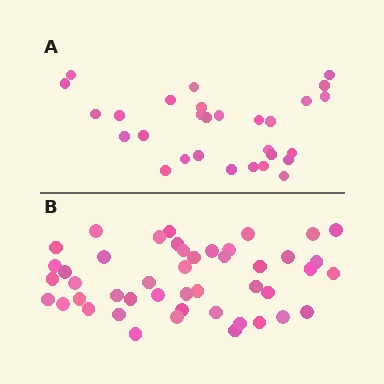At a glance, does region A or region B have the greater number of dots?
Region B (the bottom region) has more dots.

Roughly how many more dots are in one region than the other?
Region B has approximately 15 more dots than region A.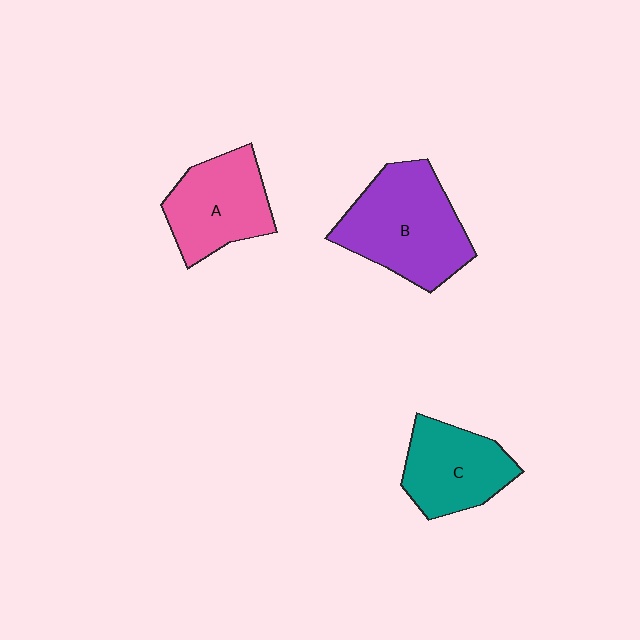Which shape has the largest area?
Shape B (purple).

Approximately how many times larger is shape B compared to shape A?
Approximately 1.3 times.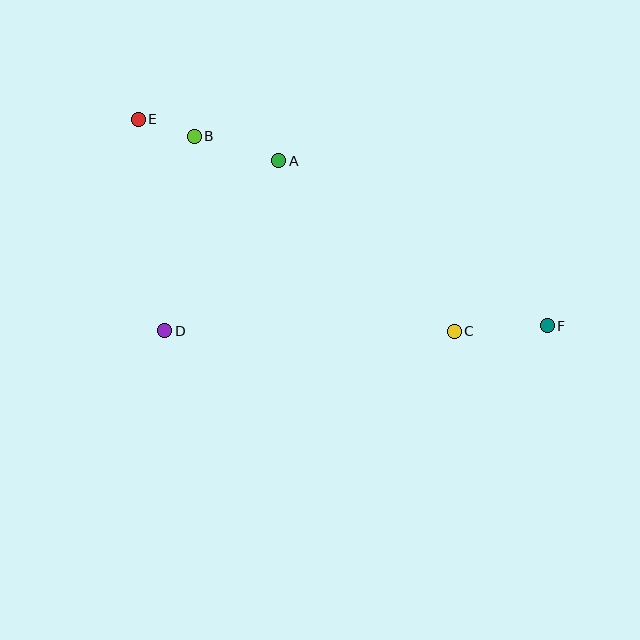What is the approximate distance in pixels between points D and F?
The distance between D and F is approximately 383 pixels.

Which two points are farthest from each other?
Points E and F are farthest from each other.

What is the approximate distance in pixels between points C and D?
The distance between C and D is approximately 290 pixels.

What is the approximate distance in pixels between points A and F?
The distance between A and F is approximately 316 pixels.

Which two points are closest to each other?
Points B and E are closest to each other.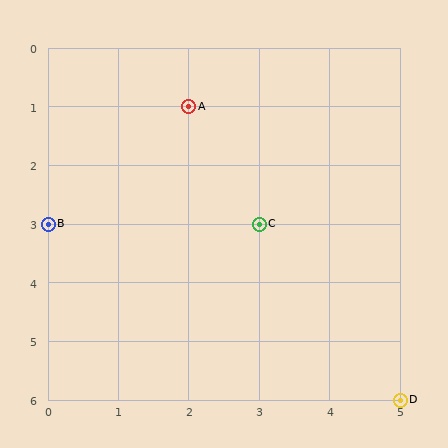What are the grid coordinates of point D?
Point D is at grid coordinates (5, 6).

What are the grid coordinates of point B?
Point B is at grid coordinates (0, 3).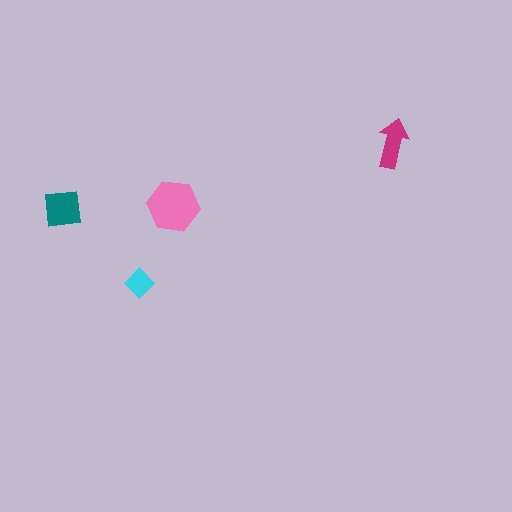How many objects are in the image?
There are 4 objects in the image.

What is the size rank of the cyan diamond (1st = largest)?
4th.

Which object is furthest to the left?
The teal square is leftmost.